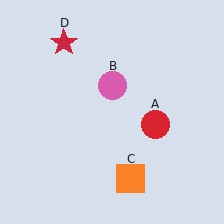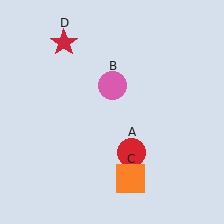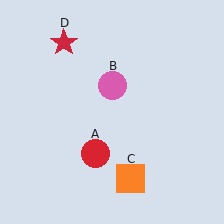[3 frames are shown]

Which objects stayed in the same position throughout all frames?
Pink circle (object B) and orange square (object C) and red star (object D) remained stationary.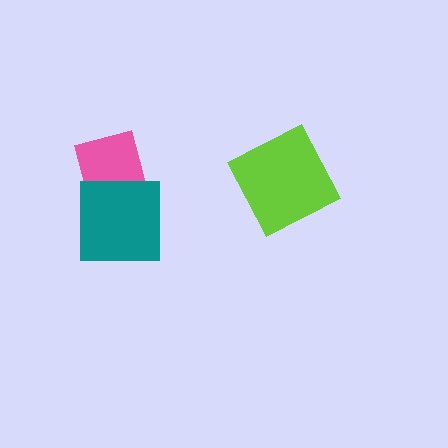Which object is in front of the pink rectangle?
The teal square is in front of the pink rectangle.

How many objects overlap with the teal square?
1 object overlaps with the teal square.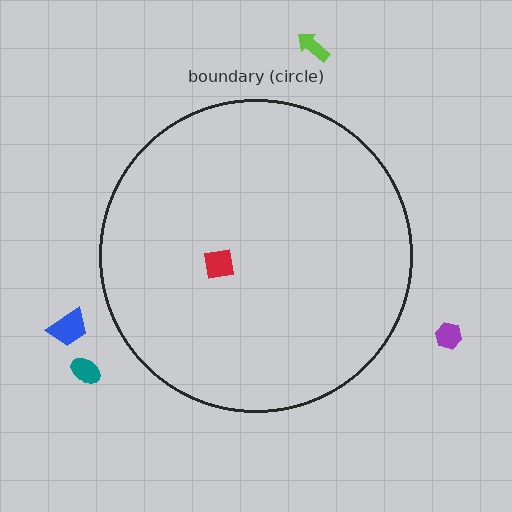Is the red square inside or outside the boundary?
Inside.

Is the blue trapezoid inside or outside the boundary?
Outside.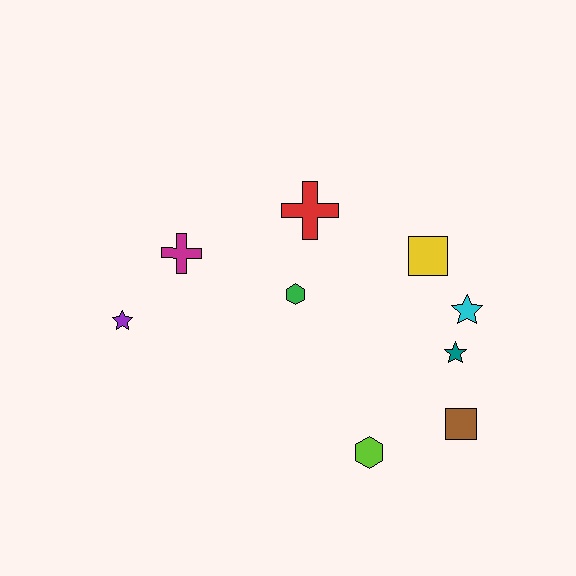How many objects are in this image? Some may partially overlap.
There are 9 objects.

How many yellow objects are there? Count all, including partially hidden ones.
There is 1 yellow object.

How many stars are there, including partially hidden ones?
There are 3 stars.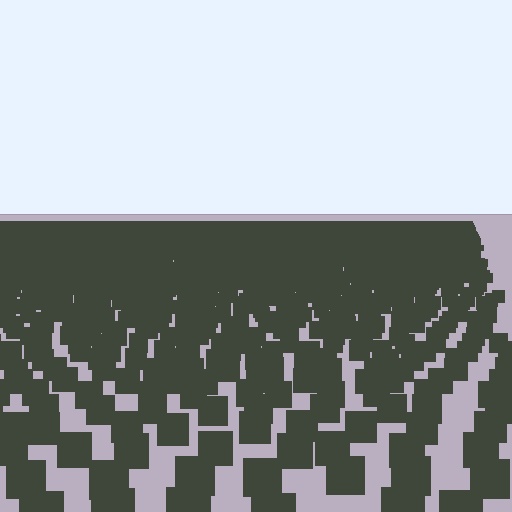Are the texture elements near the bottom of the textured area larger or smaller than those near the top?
Larger. Near the bottom, elements are closer to the viewer and appear at a bigger on-screen size.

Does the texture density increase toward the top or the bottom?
Density increases toward the top.